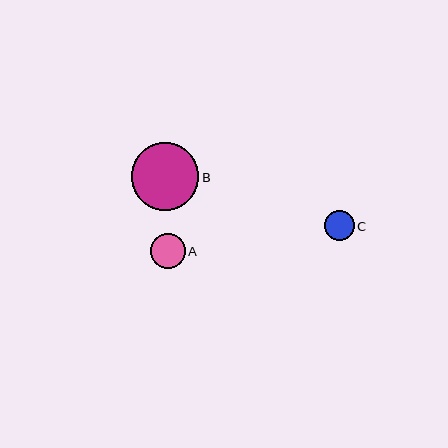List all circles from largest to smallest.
From largest to smallest: B, A, C.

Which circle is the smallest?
Circle C is the smallest with a size of approximately 30 pixels.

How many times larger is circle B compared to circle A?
Circle B is approximately 1.9 times the size of circle A.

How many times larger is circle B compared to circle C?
Circle B is approximately 2.2 times the size of circle C.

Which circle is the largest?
Circle B is the largest with a size of approximately 68 pixels.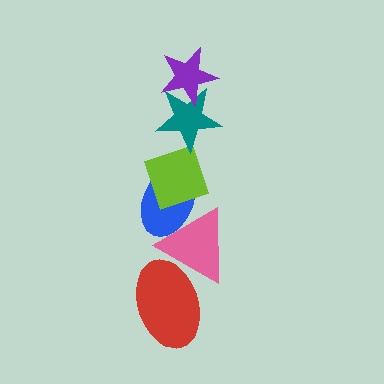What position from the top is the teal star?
The teal star is 2nd from the top.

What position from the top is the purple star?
The purple star is 1st from the top.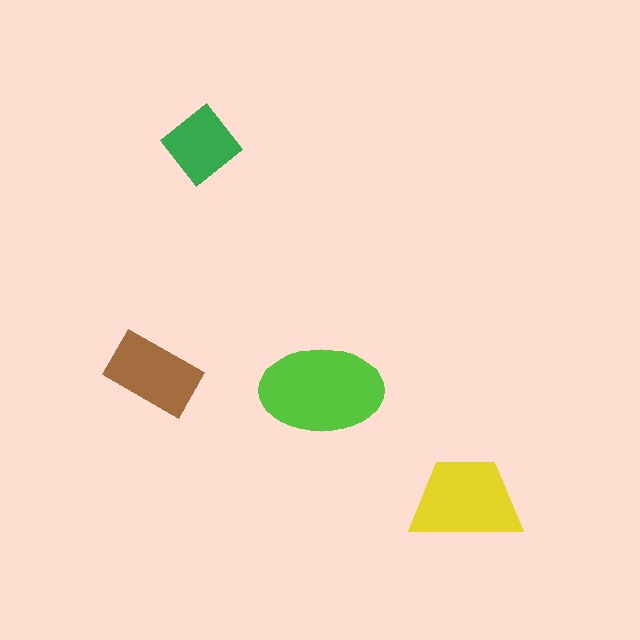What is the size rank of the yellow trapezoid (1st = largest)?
2nd.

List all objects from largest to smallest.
The lime ellipse, the yellow trapezoid, the brown rectangle, the green diamond.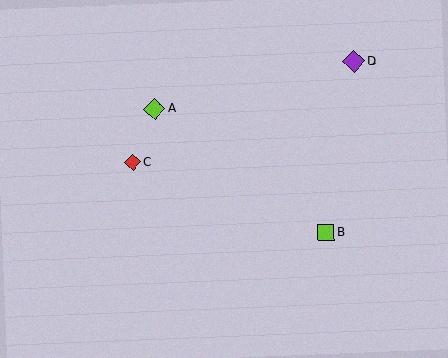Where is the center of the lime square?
The center of the lime square is at (326, 233).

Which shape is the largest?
The purple diamond (labeled D) is the largest.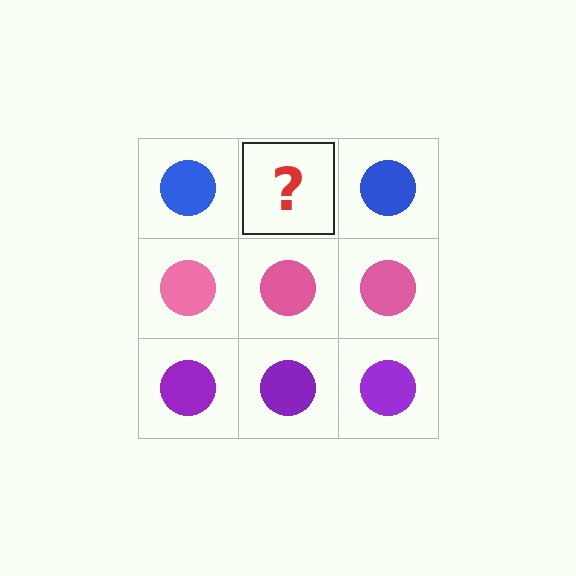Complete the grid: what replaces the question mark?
The question mark should be replaced with a blue circle.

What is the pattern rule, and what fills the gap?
The rule is that each row has a consistent color. The gap should be filled with a blue circle.